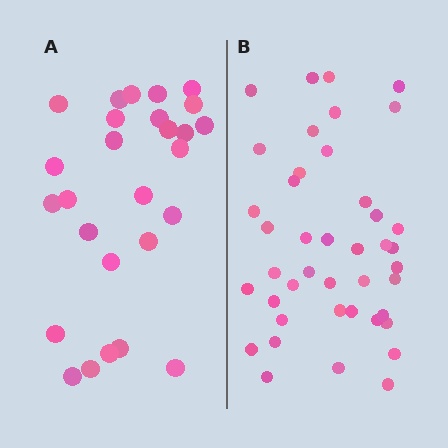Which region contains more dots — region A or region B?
Region B (the right region) has more dots.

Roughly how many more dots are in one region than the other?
Region B has approximately 15 more dots than region A.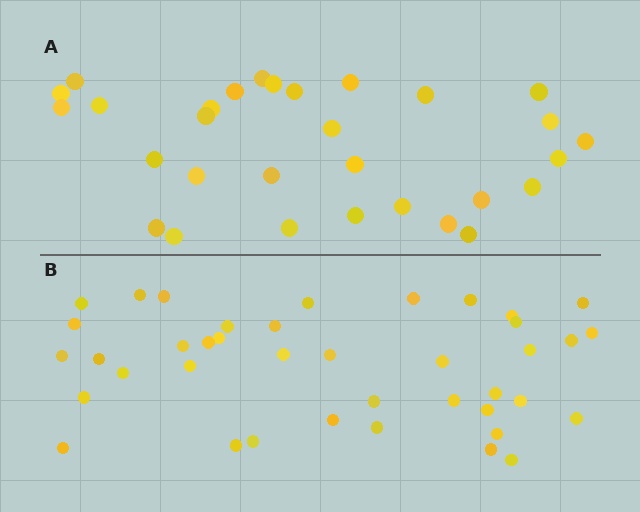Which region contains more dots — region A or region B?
Region B (the bottom region) has more dots.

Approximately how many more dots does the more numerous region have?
Region B has roughly 10 or so more dots than region A.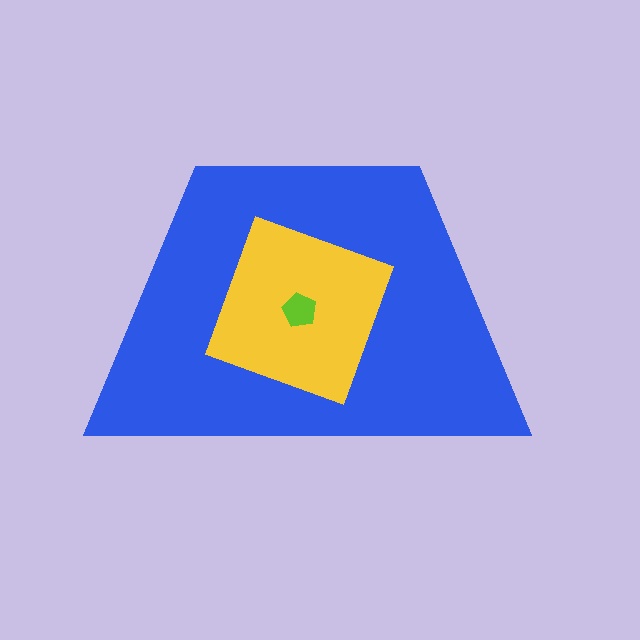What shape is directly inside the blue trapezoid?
The yellow square.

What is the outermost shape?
The blue trapezoid.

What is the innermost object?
The lime pentagon.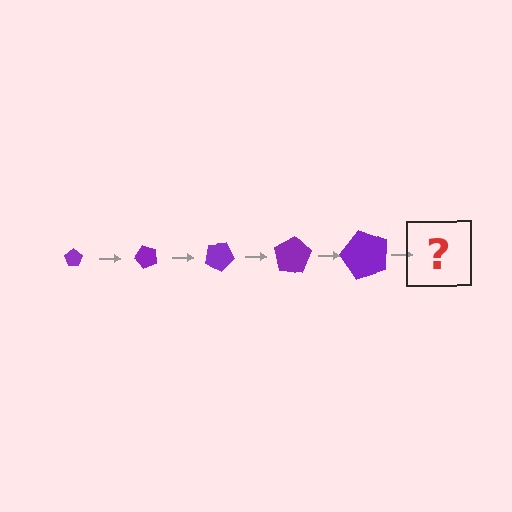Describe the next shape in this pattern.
It should be a pentagon, larger than the previous one and rotated 250 degrees from the start.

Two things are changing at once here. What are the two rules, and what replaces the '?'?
The two rules are that the pentagon grows larger each step and it rotates 50 degrees each step. The '?' should be a pentagon, larger than the previous one and rotated 250 degrees from the start.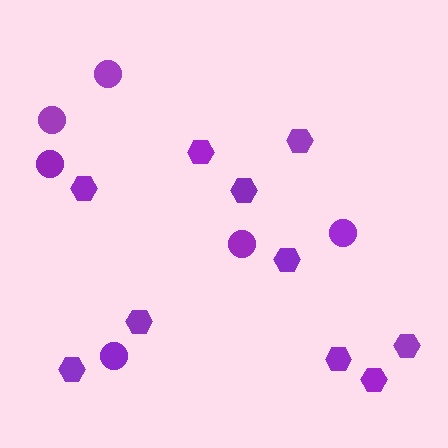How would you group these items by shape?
There are 2 groups: one group of circles (6) and one group of hexagons (10).